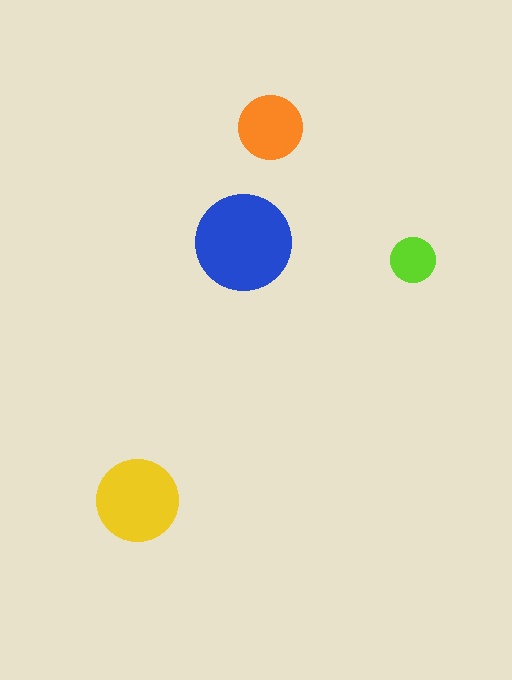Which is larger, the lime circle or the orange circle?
The orange one.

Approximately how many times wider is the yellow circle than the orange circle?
About 1.5 times wider.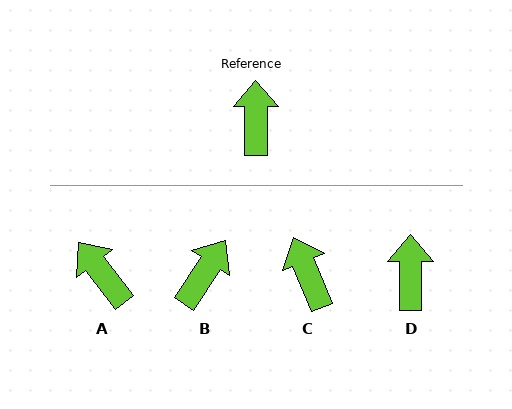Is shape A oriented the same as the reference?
No, it is off by about 37 degrees.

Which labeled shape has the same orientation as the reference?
D.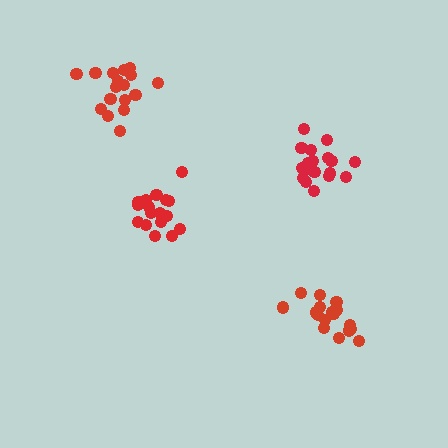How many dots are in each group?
Group 1: 17 dots, Group 2: 17 dots, Group 3: 17 dots, Group 4: 18 dots (69 total).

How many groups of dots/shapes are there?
There are 4 groups.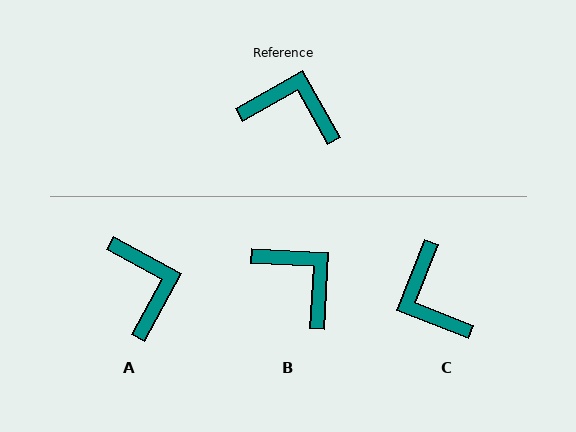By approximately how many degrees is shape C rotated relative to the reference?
Approximately 129 degrees counter-clockwise.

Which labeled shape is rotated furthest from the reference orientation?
C, about 129 degrees away.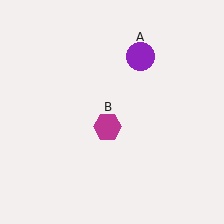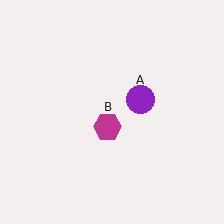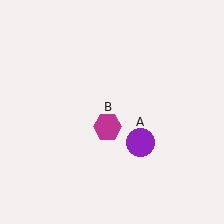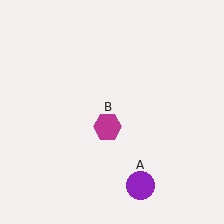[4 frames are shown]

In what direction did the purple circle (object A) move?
The purple circle (object A) moved down.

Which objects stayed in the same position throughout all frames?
Magenta hexagon (object B) remained stationary.